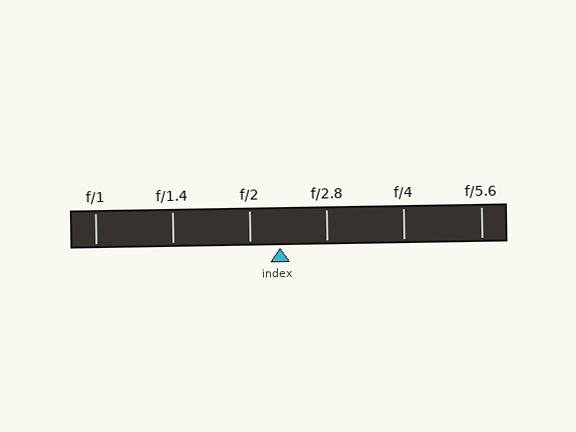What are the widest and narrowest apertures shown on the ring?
The widest aperture shown is f/1 and the narrowest is f/5.6.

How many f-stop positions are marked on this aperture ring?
There are 6 f-stop positions marked.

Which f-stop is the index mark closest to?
The index mark is closest to f/2.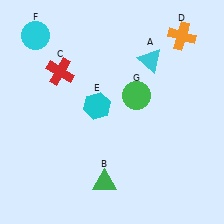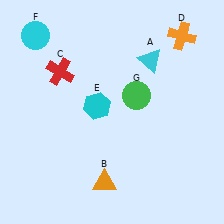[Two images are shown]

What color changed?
The triangle (B) changed from green in Image 1 to orange in Image 2.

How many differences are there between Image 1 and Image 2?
There is 1 difference between the two images.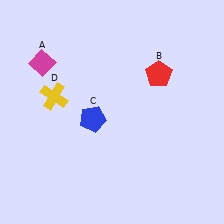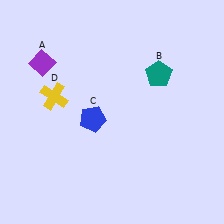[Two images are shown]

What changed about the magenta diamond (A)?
In Image 1, A is magenta. In Image 2, it changed to purple.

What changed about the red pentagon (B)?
In Image 1, B is red. In Image 2, it changed to teal.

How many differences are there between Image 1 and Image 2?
There are 2 differences between the two images.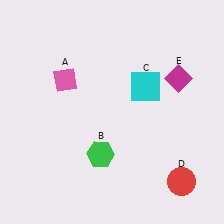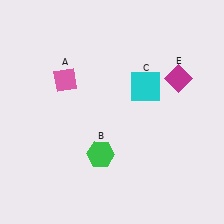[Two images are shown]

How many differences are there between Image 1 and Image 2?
There is 1 difference between the two images.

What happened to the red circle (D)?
The red circle (D) was removed in Image 2. It was in the bottom-right area of Image 1.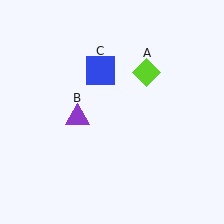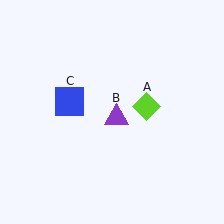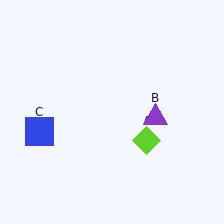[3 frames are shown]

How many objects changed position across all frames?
3 objects changed position: lime diamond (object A), purple triangle (object B), blue square (object C).